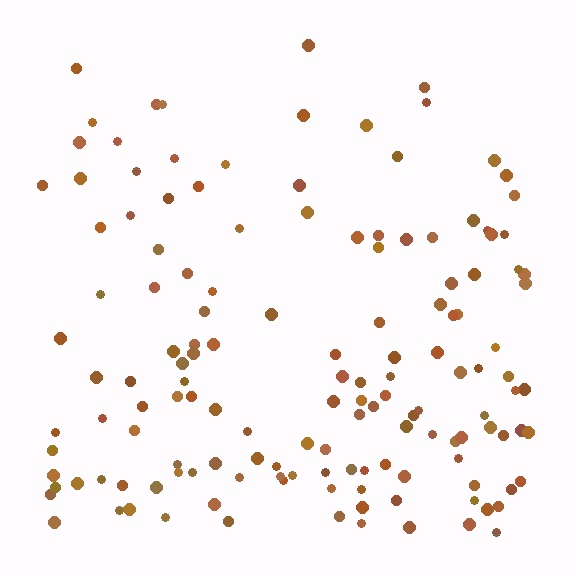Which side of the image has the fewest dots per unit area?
The top.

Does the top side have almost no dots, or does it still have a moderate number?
Still a moderate number, just noticeably fewer than the bottom.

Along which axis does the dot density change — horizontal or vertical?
Vertical.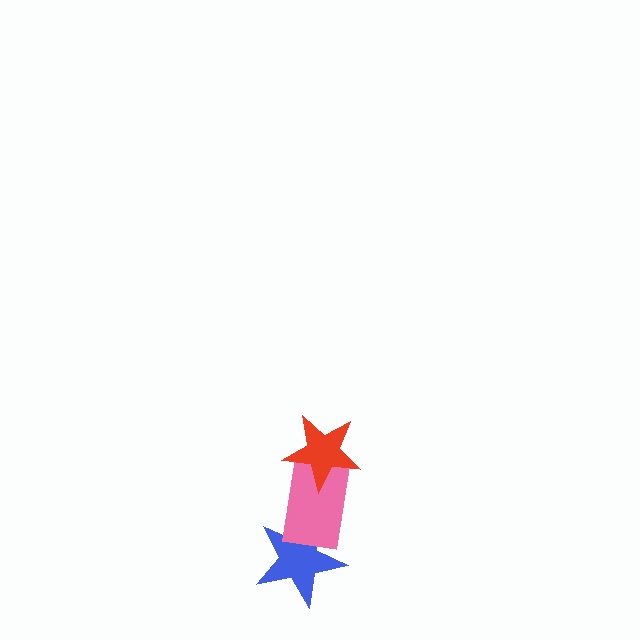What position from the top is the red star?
The red star is 1st from the top.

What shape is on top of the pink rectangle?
The red star is on top of the pink rectangle.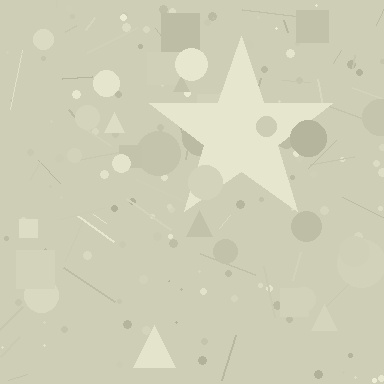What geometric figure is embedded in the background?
A star is embedded in the background.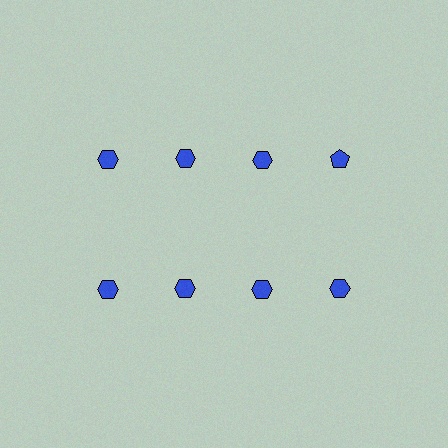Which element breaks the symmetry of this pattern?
The blue pentagon in the top row, second from right column breaks the symmetry. All other shapes are blue hexagons.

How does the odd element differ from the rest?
It has a different shape: pentagon instead of hexagon.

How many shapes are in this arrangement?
There are 8 shapes arranged in a grid pattern.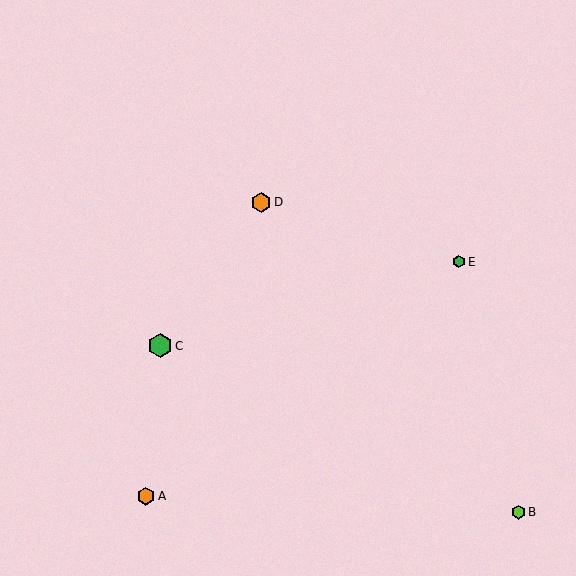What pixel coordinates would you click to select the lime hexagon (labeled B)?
Click at (518, 512) to select the lime hexagon B.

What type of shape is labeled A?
Shape A is an orange hexagon.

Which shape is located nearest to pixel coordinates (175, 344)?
The green hexagon (labeled C) at (160, 346) is nearest to that location.